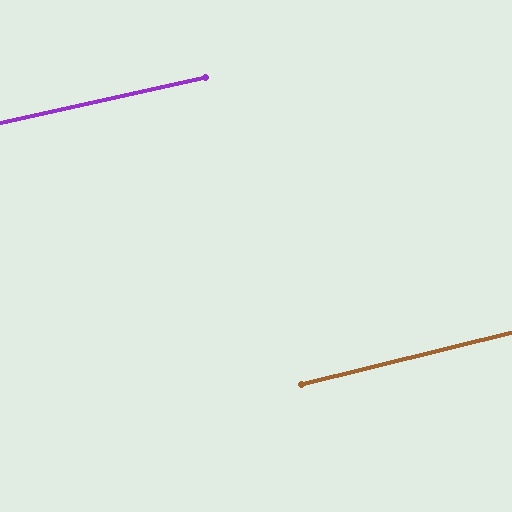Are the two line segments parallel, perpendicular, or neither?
Parallel — their directions differ by only 1.5°.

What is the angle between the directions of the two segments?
Approximately 2 degrees.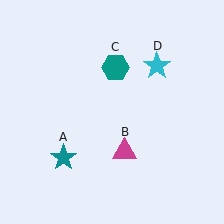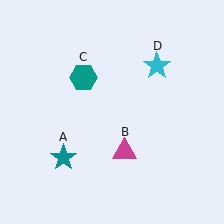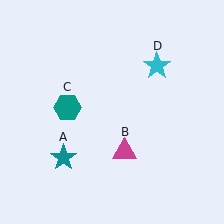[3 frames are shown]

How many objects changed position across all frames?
1 object changed position: teal hexagon (object C).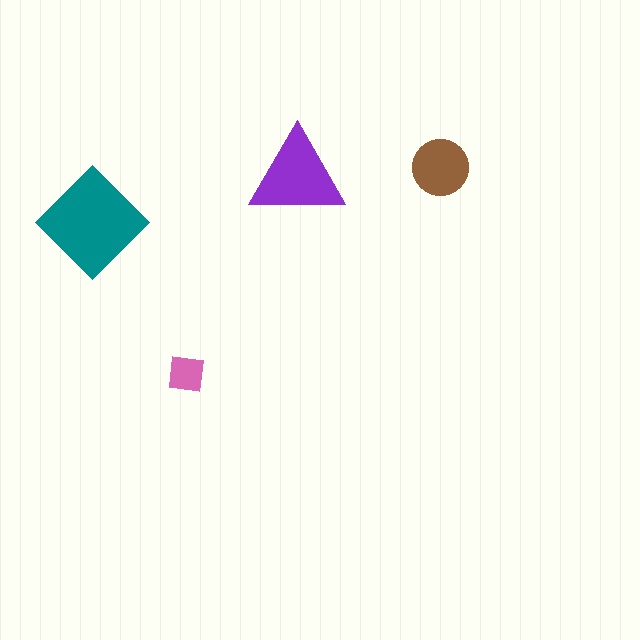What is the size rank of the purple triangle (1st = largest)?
2nd.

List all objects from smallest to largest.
The pink square, the brown circle, the purple triangle, the teal diamond.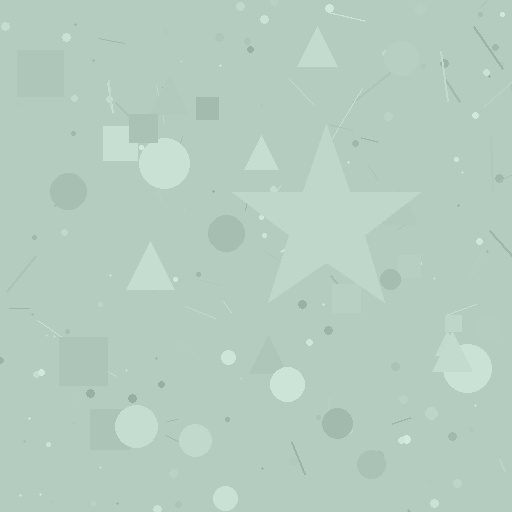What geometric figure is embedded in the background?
A star is embedded in the background.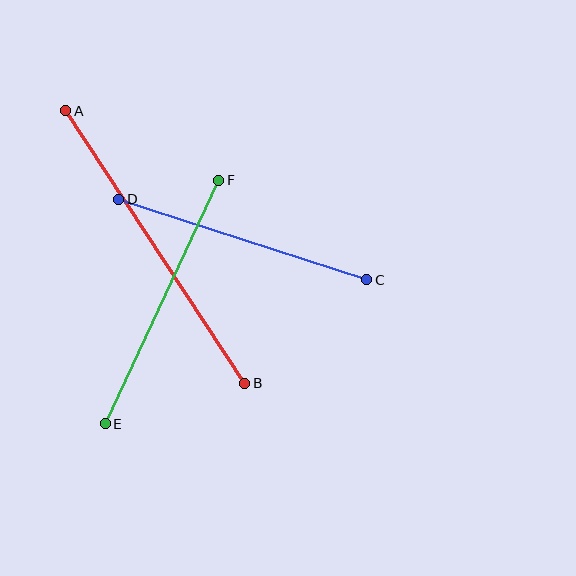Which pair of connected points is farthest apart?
Points A and B are farthest apart.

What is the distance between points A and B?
The distance is approximately 326 pixels.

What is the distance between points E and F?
The distance is approximately 269 pixels.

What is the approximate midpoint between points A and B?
The midpoint is at approximately (155, 247) pixels.